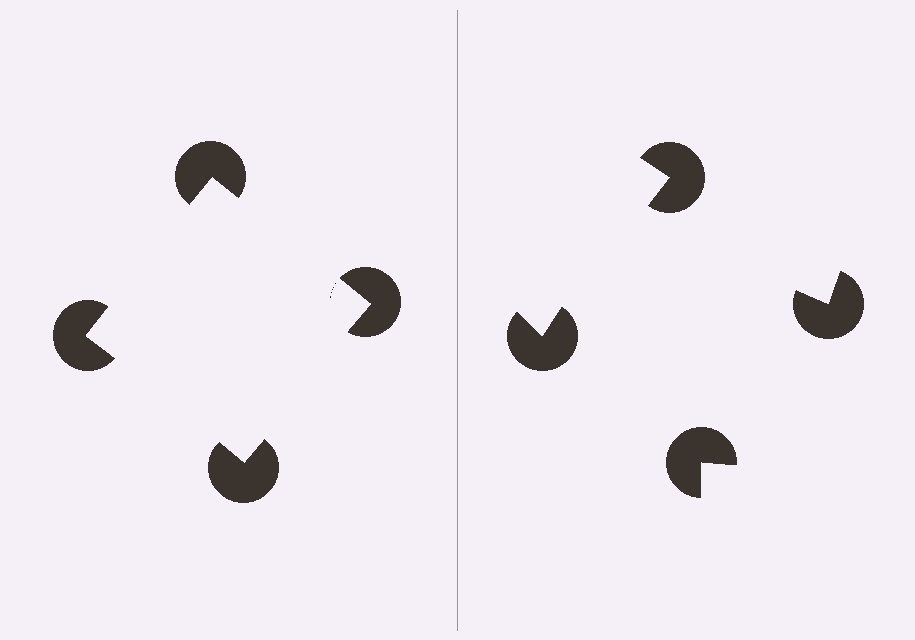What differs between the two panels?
The pac-man discs are positioned identically on both sides; only the wedge orientations differ. On the left they align to a square; on the right they are misaligned.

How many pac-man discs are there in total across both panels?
8 — 4 on each side.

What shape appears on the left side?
An illusory square.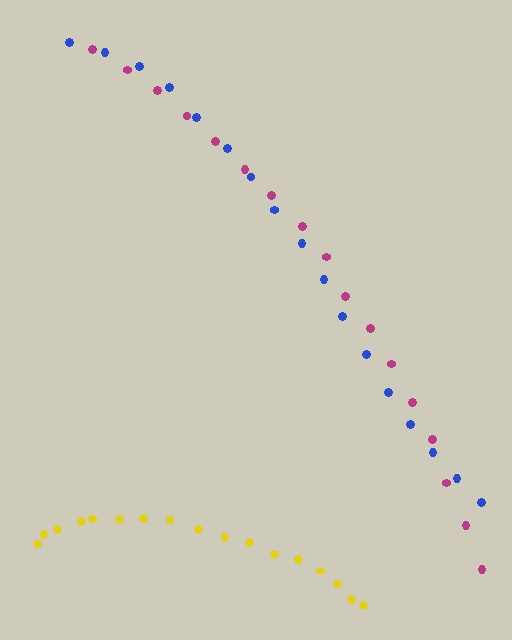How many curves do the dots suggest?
There are 3 distinct paths.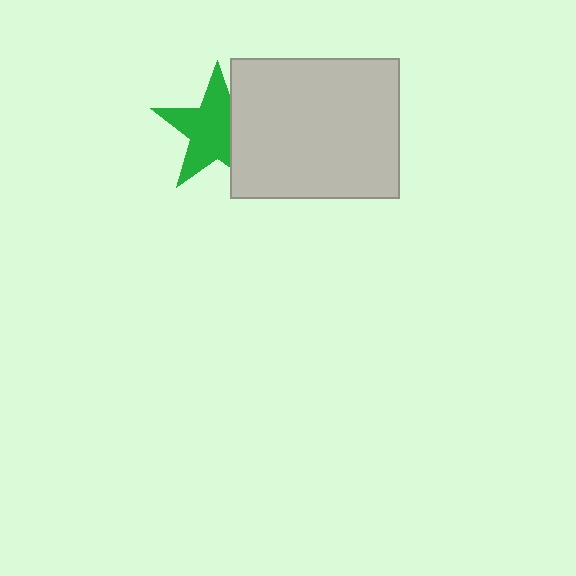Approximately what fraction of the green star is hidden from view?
Roughly 33% of the green star is hidden behind the light gray rectangle.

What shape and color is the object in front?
The object in front is a light gray rectangle.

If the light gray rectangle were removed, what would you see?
You would see the complete green star.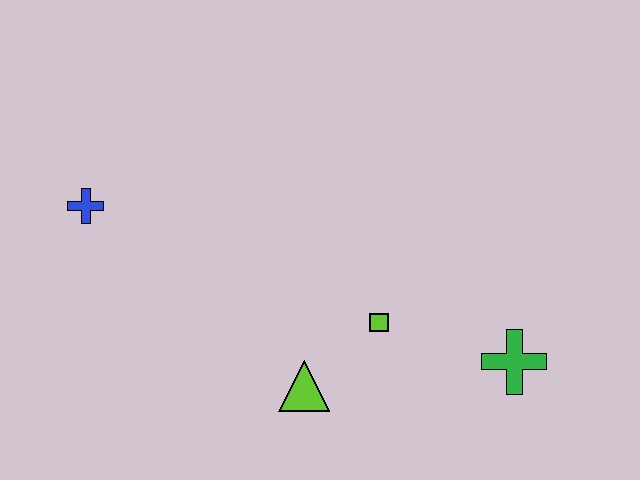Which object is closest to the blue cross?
The lime triangle is closest to the blue cross.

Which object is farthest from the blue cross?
The green cross is farthest from the blue cross.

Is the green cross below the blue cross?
Yes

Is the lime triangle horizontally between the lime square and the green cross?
No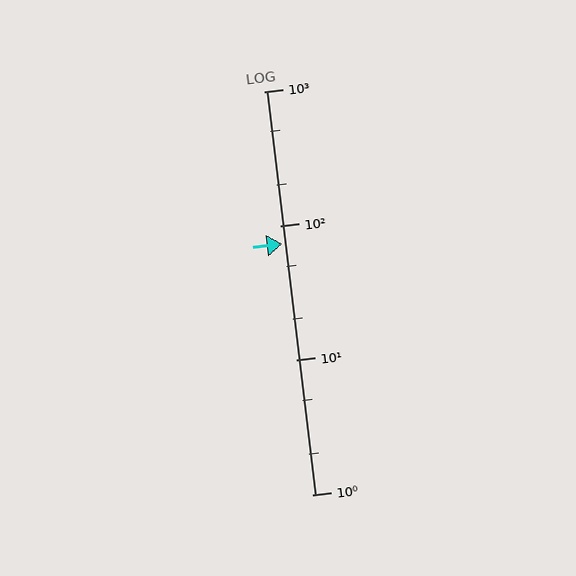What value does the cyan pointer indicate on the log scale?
The pointer indicates approximately 73.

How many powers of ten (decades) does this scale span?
The scale spans 3 decades, from 1 to 1000.